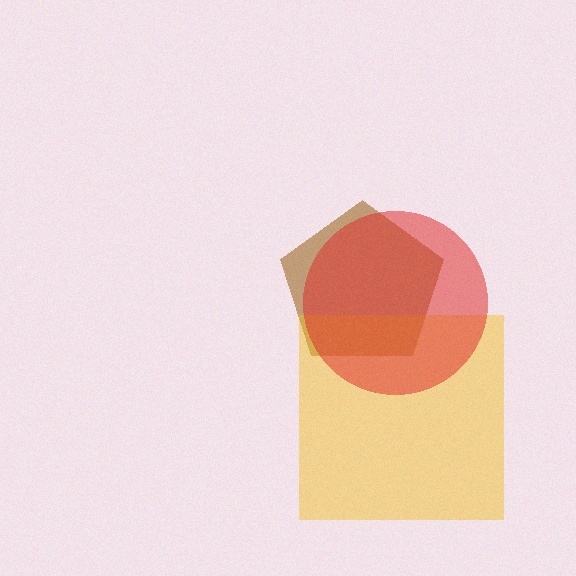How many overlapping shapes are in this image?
There are 3 overlapping shapes in the image.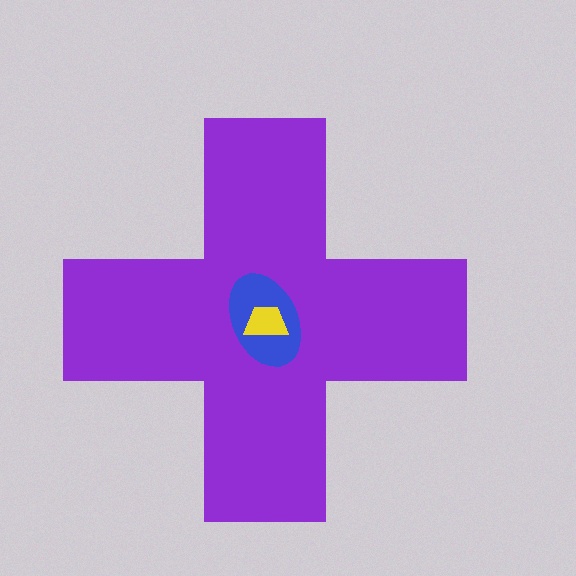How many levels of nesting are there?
3.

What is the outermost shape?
The purple cross.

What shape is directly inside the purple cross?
The blue ellipse.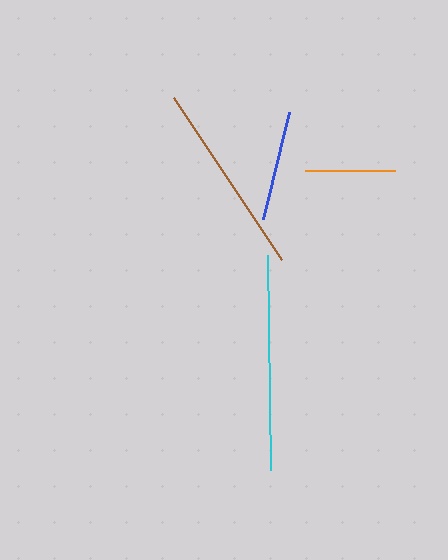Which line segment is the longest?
The cyan line is the longest at approximately 215 pixels.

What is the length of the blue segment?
The blue segment is approximately 110 pixels long.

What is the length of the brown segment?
The brown segment is approximately 195 pixels long.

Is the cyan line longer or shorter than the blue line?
The cyan line is longer than the blue line.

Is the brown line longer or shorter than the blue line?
The brown line is longer than the blue line.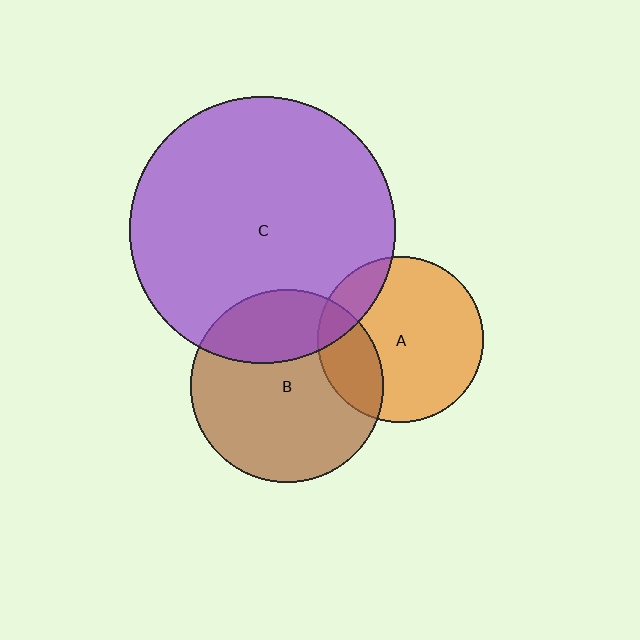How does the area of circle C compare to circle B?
Approximately 1.9 times.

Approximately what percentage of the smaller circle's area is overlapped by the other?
Approximately 30%.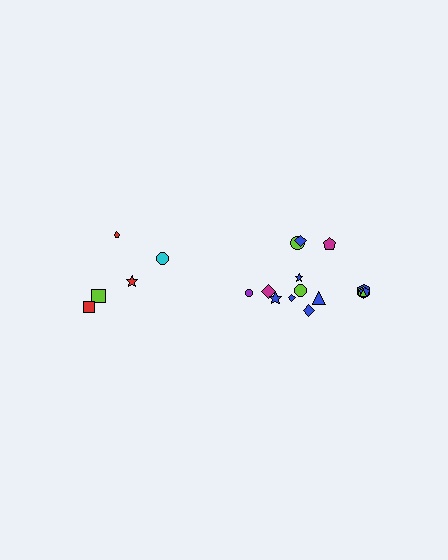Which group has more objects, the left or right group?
The right group.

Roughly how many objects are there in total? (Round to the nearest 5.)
Roughly 20 objects in total.